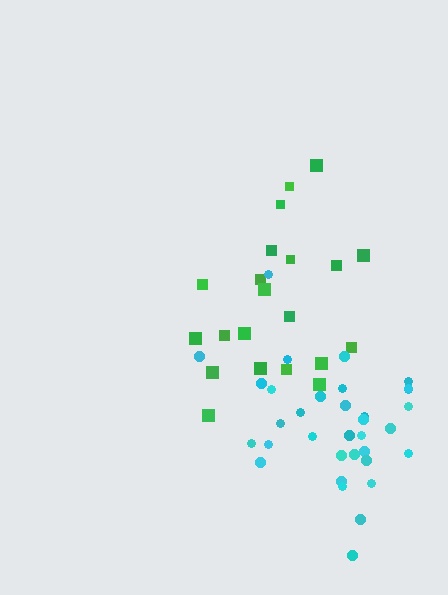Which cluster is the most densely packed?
Cyan.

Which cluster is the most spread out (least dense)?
Green.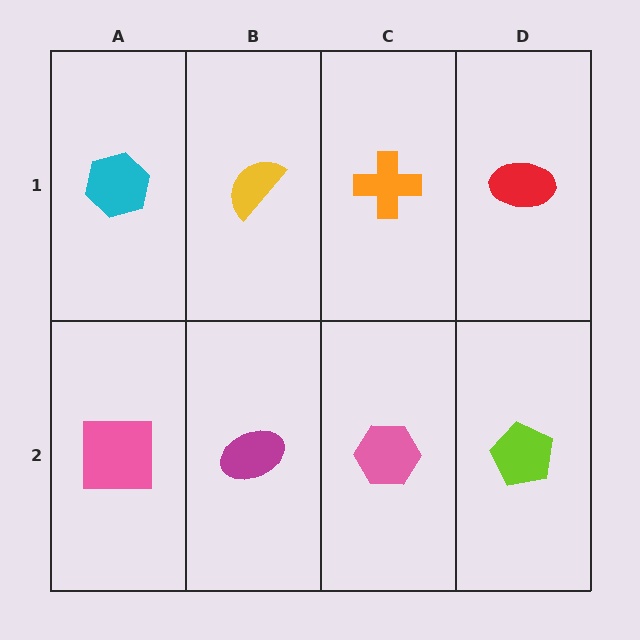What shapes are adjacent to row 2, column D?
A red ellipse (row 1, column D), a pink hexagon (row 2, column C).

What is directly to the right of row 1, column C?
A red ellipse.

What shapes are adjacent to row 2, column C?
An orange cross (row 1, column C), a magenta ellipse (row 2, column B), a lime pentagon (row 2, column D).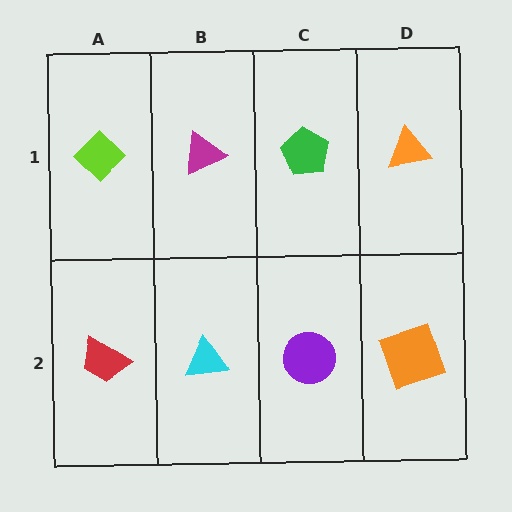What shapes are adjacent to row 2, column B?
A magenta triangle (row 1, column B), a red trapezoid (row 2, column A), a purple circle (row 2, column C).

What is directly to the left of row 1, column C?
A magenta triangle.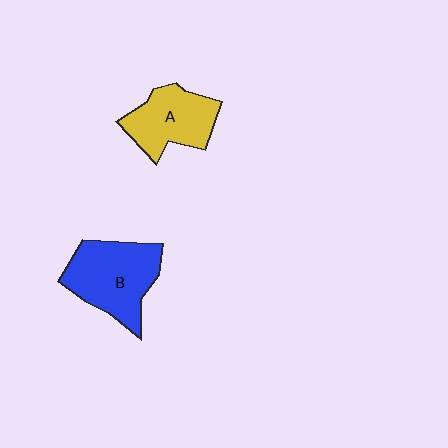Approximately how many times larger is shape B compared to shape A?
Approximately 1.3 times.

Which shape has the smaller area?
Shape A (yellow).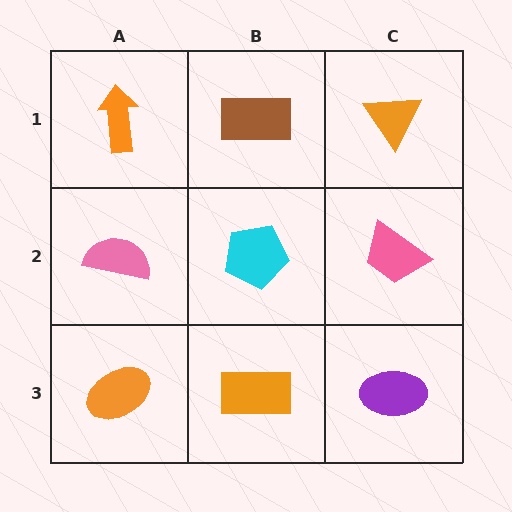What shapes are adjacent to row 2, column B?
A brown rectangle (row 1, column B), an orange rectangle (row 3, column B), a pink semicircle (row 2, column A), a pink trapezoid (row 2, column C).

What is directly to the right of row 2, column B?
A pink trapezoid.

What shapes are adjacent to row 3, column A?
A pink semicircle (row 2, column A), an orange rectangle (row 3, column B).